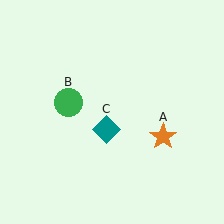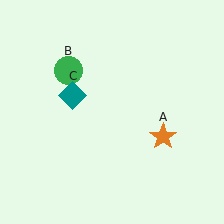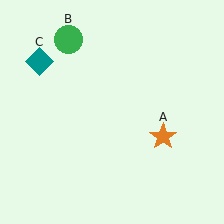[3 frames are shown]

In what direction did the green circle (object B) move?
The green circle (object B) moved up.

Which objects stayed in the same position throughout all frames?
Orange star (object A) remained stationary.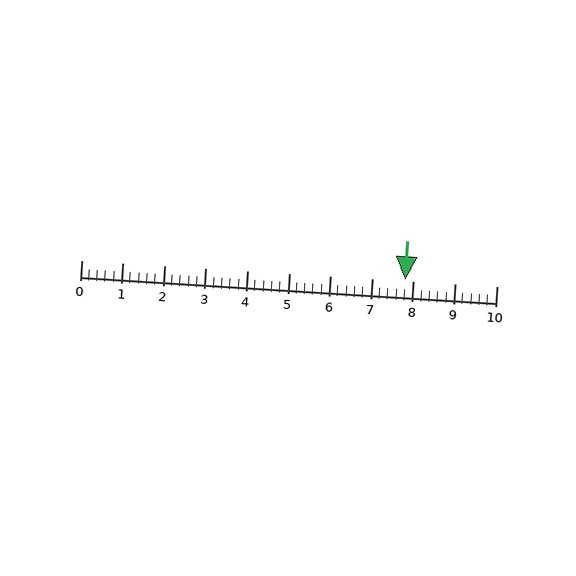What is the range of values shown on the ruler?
The ruler shows values from 0 to 10.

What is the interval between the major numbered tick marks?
The major tick marks are spaced 1 units apart.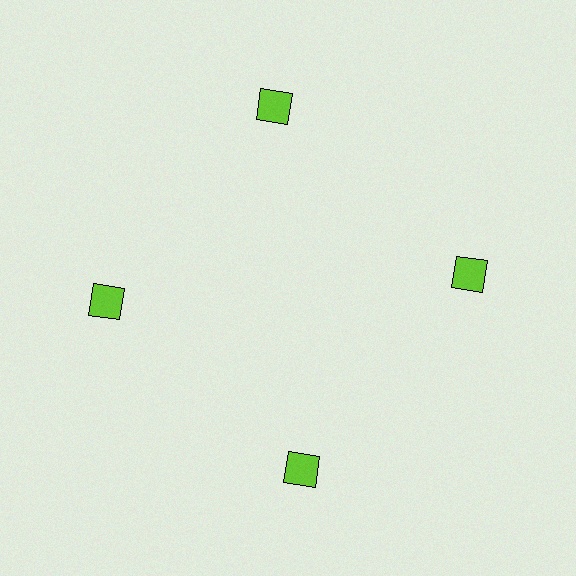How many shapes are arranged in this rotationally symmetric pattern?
There are 4 shapes, arranged in 4 groups of 1.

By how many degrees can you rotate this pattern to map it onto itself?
The pattern maps onto itself every 90 degrees of rotation.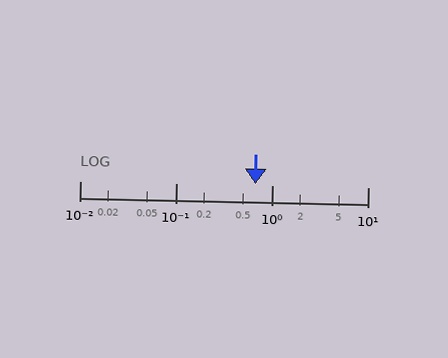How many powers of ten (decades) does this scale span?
The scale spans 3 decades, from 0.01 to 10.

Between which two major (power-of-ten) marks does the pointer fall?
The pointer is between 0.1 and 1.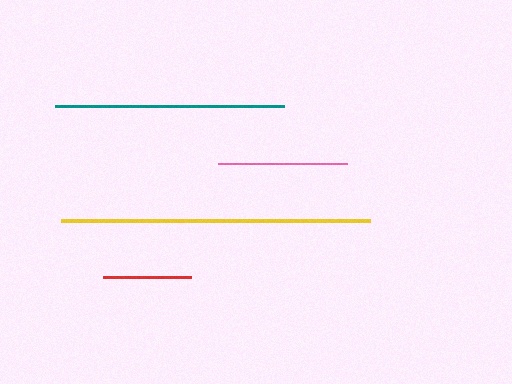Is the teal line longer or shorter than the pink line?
The teal line is longer than the pink line.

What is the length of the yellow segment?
The yellow segment is approximately 309 pixels long.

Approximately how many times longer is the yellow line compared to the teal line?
The yellow line is approximately 1.4 times the length of the teal line.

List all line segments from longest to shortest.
From longest to shortest: yellow, teal, pink, red.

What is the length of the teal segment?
The teal segment is approximately 229 pixels long.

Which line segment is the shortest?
The red line is the shortest at approximately 88 pixels.